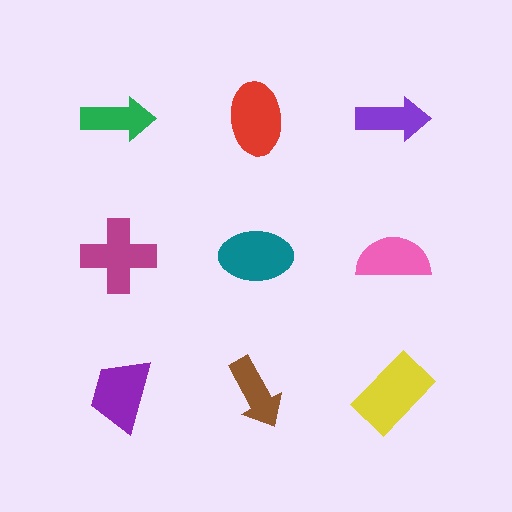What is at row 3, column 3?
A yellow rectangle.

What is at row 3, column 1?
A purple trapezoid.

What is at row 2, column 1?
A magenta cross.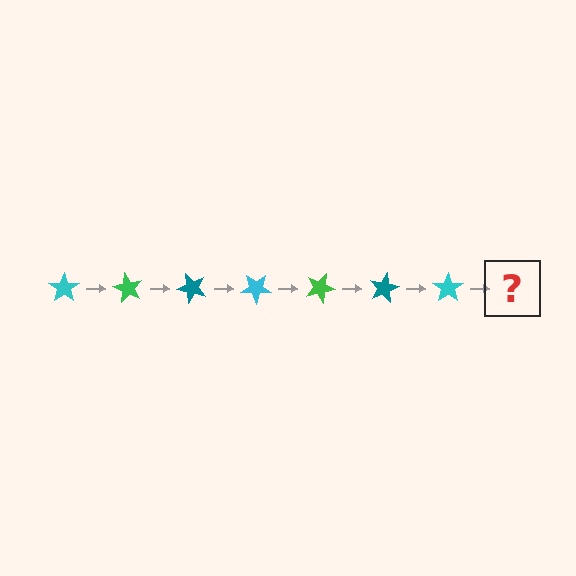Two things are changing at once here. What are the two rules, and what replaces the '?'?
The two rules are that it rotates 60 degrees each step and the color cycles through cyan, green, and teal. The '?' should be a green star, rotated 420 degrees from the start.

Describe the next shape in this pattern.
It should be a green star, rotated 420 degrees from the start.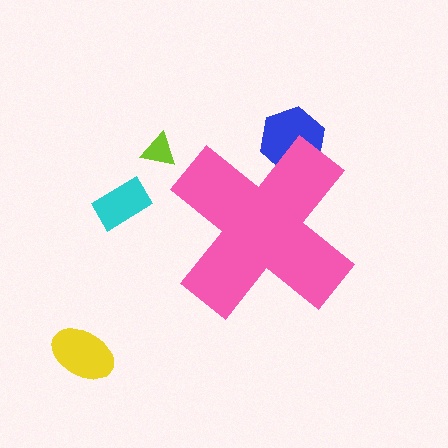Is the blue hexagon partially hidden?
Yes, the blue hexagon is partially hidden behind the pink cross.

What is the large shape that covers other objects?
A pink cross.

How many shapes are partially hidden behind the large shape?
1 shape is partially hidden.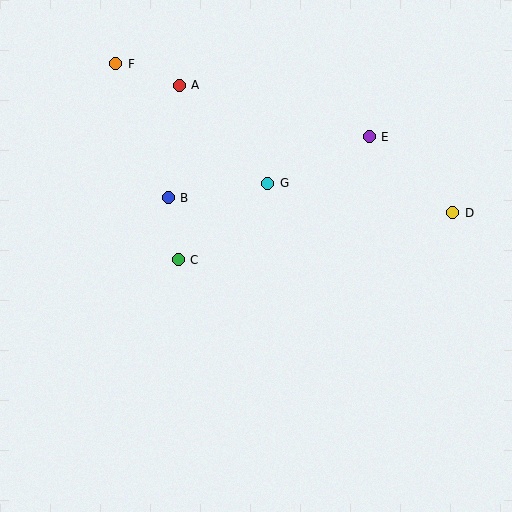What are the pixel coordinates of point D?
Point D is at (453, 213).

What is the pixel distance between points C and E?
The distance between C and E is 227 pixels.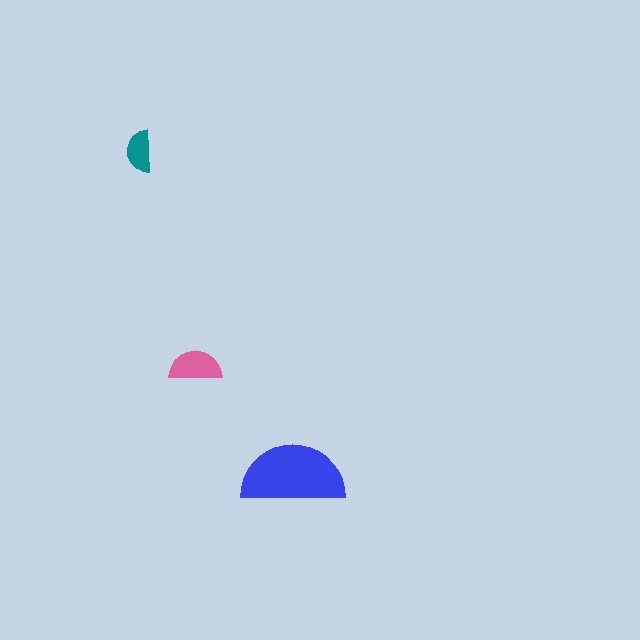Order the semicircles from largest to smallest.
the blue one, the pink one, the teal one.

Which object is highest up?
The teal semicircle is topmost.